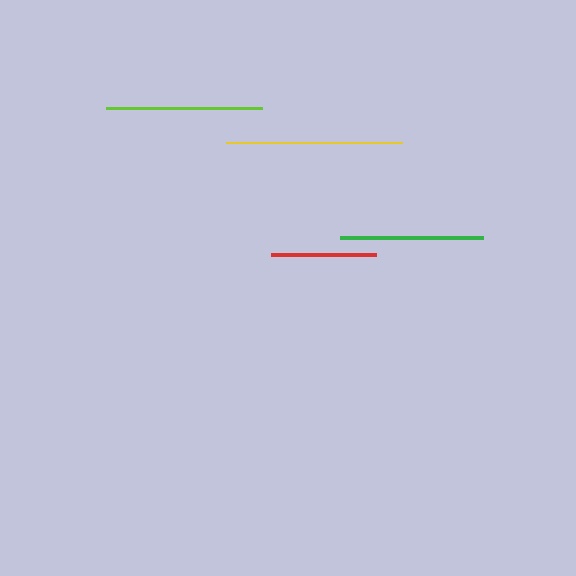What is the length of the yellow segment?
The yellow segment is approximately 176 pixels long.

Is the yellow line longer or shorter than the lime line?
The yellow line is longer than the lime line.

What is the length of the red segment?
The red segment is approximately 105 pixels long.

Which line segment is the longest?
The yellow line is the longest at approximately 176 pixels.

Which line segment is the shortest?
The red line is the shortest at approximately 105 pixels.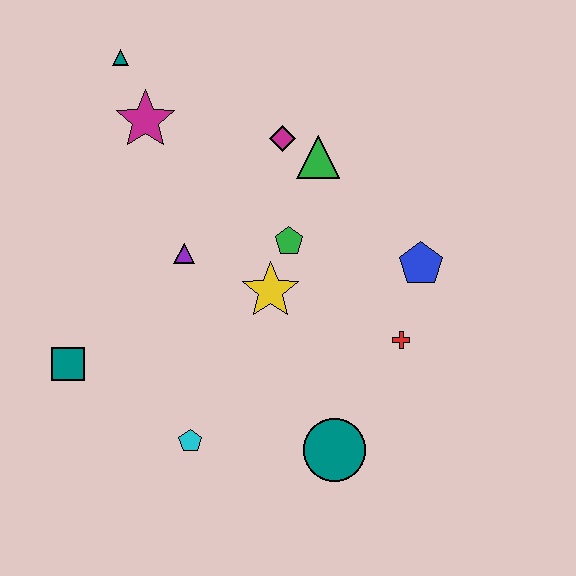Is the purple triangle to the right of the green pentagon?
No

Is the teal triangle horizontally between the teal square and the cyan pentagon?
Yes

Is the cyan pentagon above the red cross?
No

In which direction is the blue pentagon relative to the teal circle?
The blue pentagon is above the teal circle.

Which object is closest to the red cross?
The blue pentagon is closest to the red cross.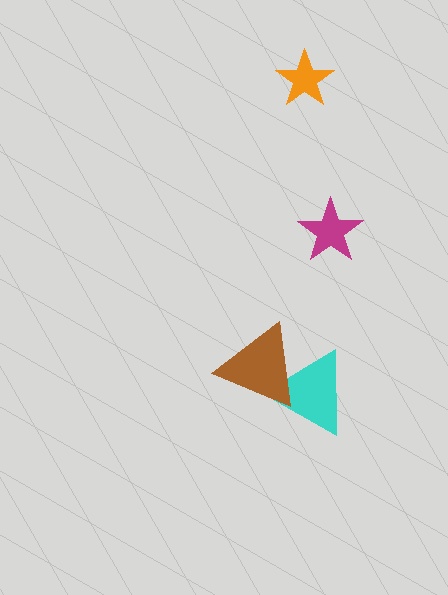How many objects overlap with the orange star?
0 objects overlap with the orange star.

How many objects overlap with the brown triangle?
1 object overlaps with the brown triangle.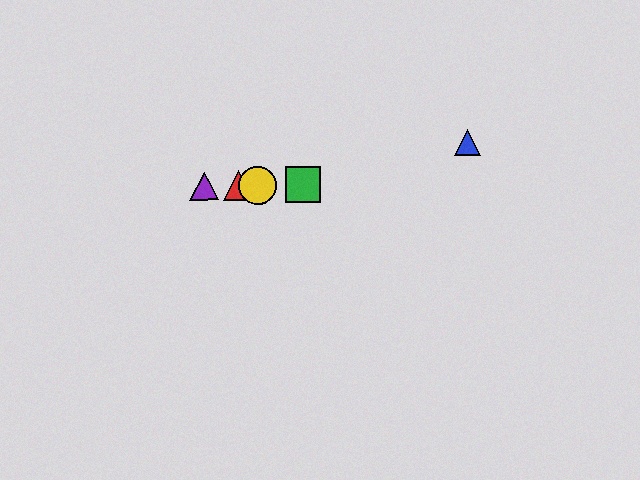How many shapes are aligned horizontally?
4 shapes (the red triangle, the green square, the yellow circle, the purple triangle) are aligned horizontally.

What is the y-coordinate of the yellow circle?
The yellow circle is at y≈185.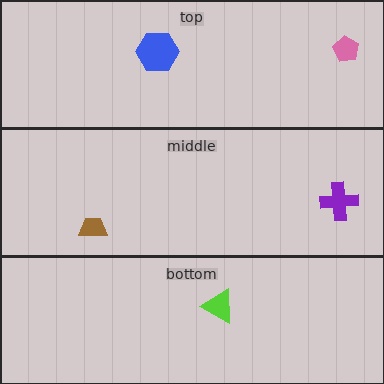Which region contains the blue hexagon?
The top region.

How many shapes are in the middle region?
2.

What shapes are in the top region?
The blue hexagon, the pink pentagon.